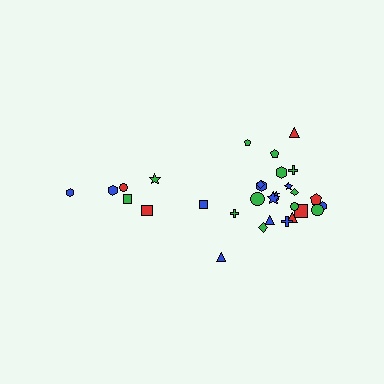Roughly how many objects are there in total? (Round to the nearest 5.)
Roughly 30 objects in total.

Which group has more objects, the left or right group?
The right group.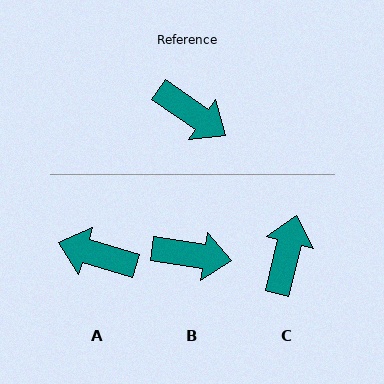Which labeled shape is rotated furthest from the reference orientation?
A, about 162 degrees away.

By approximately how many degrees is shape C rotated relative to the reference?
Approximately 110 degrees counter-clockwise.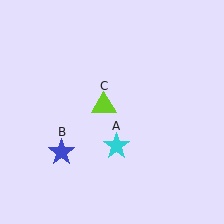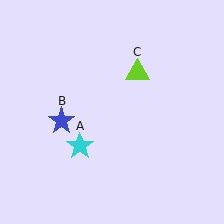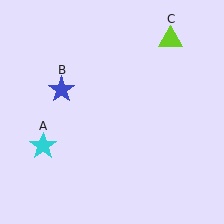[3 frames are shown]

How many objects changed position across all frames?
3 objects changed position: cyan star (object A), blue star (object B), lime triangle (object C).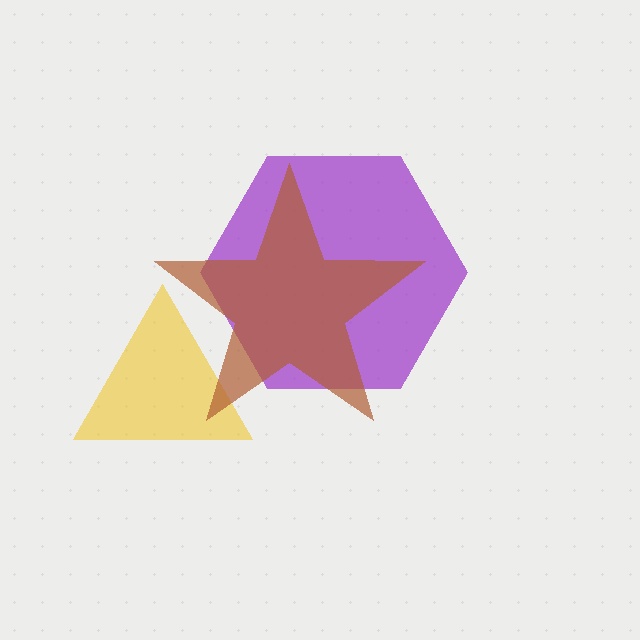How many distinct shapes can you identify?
There are 3 distinct shapes: a yellow triangle, a purple hexagon, a brown star.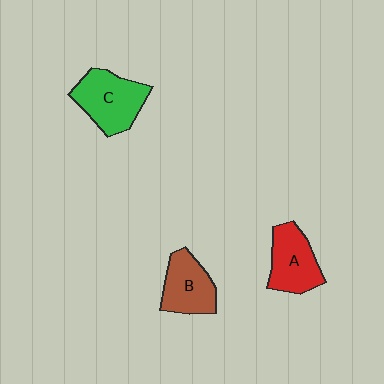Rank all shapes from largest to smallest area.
From largest to smallest: C (green), A (red), B (brown).